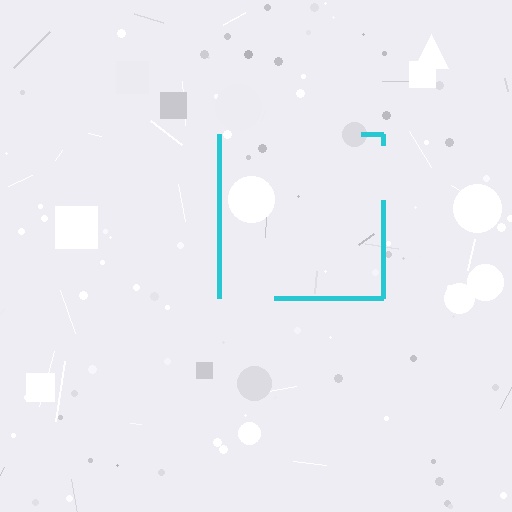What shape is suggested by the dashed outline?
The dashed outline suggests a square.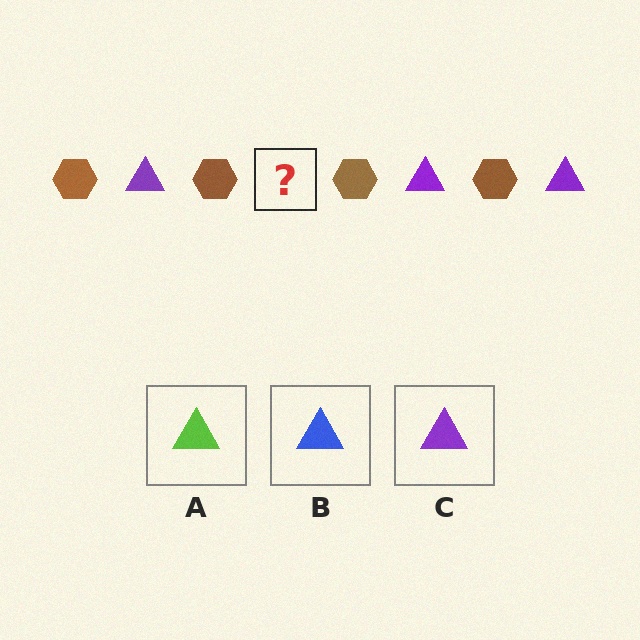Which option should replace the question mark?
Option C.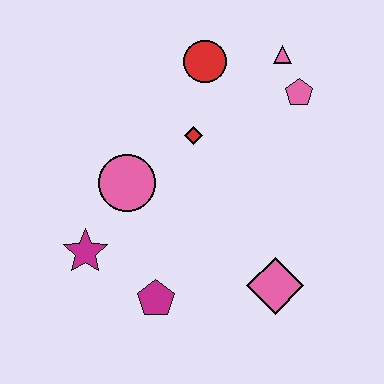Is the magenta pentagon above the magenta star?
No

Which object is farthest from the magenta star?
The pink triangle is farthest from the magenta star.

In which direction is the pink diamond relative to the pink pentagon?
The pink diamond is below the pink pentagon.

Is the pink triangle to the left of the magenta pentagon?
No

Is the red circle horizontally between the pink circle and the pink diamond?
Yes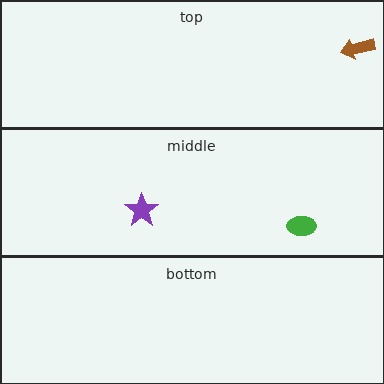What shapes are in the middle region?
The purple star, the green ellipse.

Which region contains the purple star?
The middle region.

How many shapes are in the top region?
1.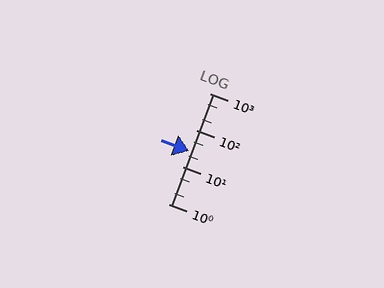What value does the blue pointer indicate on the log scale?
The pointer indicates approximately 27.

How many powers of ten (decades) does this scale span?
The scale spans 3 decades, from 1 to 1000.